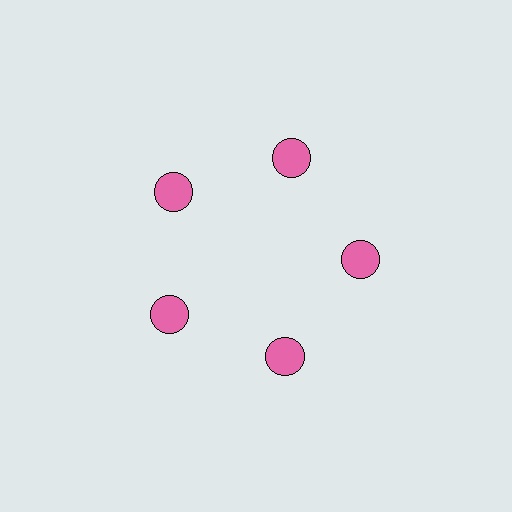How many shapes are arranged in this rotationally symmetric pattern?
There are 5 shapes, arranged in 5 groups of 1.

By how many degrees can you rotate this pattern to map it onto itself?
The pattern maps onto itself every 72 degrees of rotation.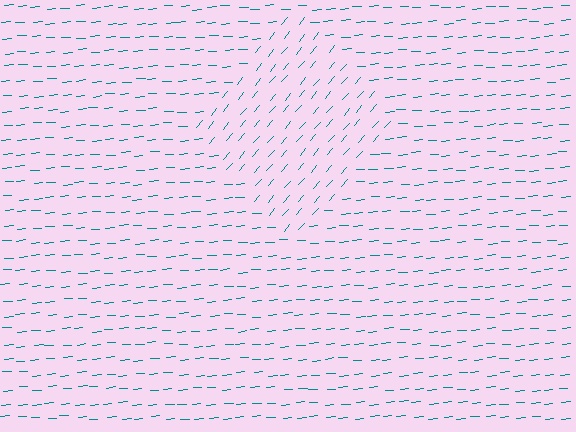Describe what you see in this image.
The image is filled with small teal line segments. A diamond region in the image has lines oriented differently from the surrounding lines, creating a visible texture boundary.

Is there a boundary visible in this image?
Yes, there is a texture boundary formed by a change in line orientation.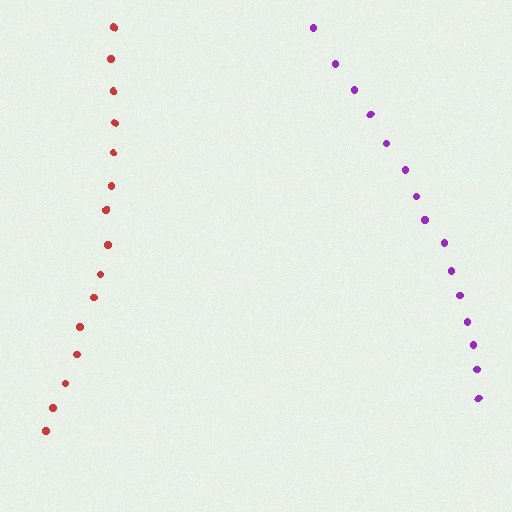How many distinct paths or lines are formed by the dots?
There are 2 distinct paths.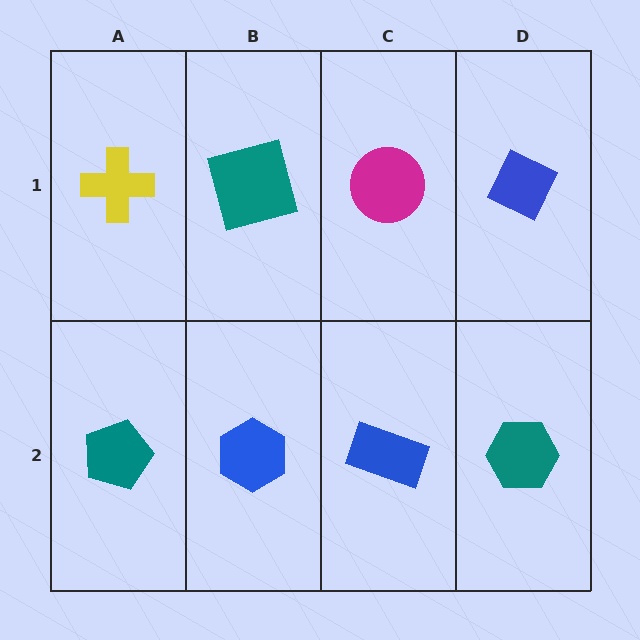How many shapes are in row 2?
4 shapes.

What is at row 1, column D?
A blue diamond.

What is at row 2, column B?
A blue hexagon.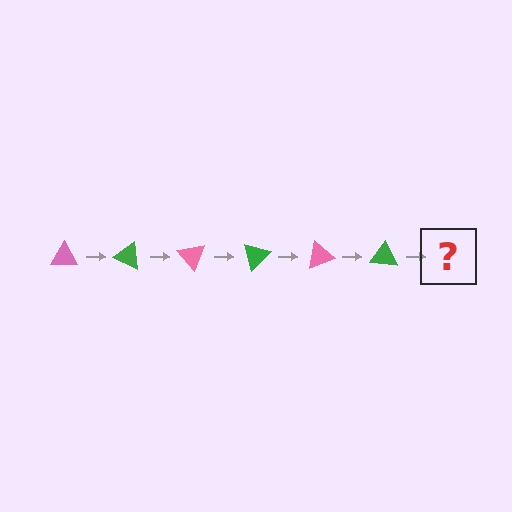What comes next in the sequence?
The next element should be a pink triangle, rotated 150 degrees from the start.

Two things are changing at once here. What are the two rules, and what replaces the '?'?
The two rules are that it rotates 25 degrees each step and the color cycles through pink and green. The '?' should be a pink triangle, rotated 150 degrees from the start.